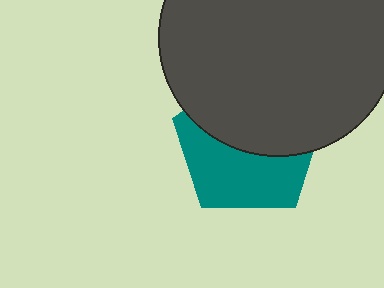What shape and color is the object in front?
The object in front is a dark gray circle.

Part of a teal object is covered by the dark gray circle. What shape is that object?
It is a pentagon.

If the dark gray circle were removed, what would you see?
You would see the complete teal pentagon.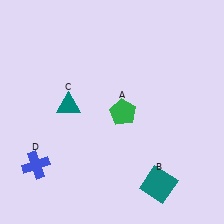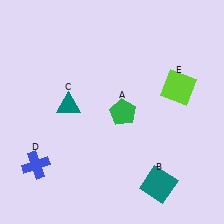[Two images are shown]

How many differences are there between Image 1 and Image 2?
There is 1 difference between the two images.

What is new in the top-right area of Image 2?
A lime square (E) was added in the top-right area of Image 2.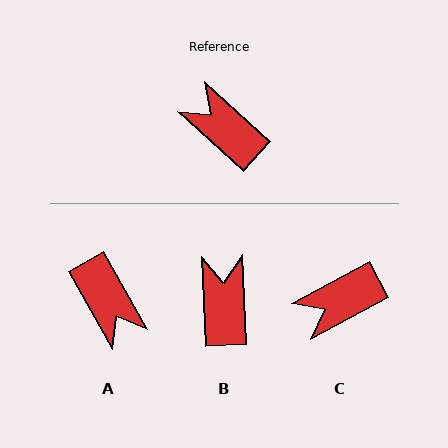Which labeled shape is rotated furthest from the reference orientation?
A, about 162 degrees away.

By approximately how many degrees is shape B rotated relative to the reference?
Approximately 46 degrees clockwise.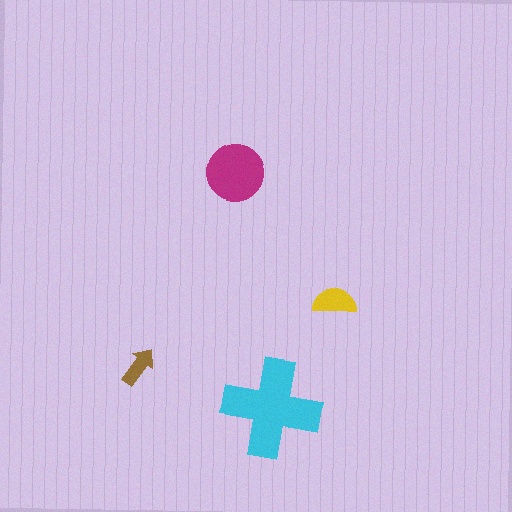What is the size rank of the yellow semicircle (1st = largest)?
3rd.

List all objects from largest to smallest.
The cyan cross, the magenta circle, the yellow semicircle, the brown arrow.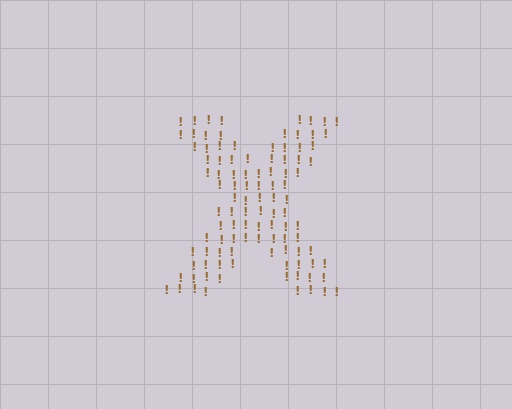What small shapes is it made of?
It is made of small exclamation marks.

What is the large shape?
The large shape is the letter X.